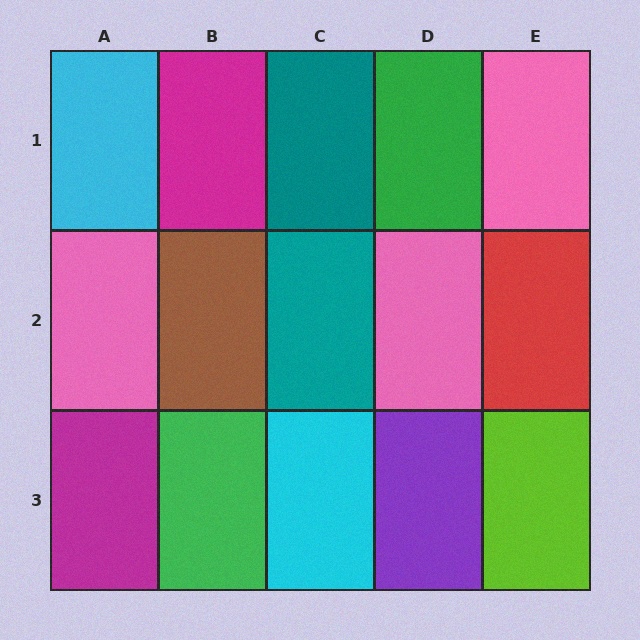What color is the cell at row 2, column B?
Brown.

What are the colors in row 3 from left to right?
Magenta, green, cyan, purple, lime.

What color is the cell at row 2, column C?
Teal.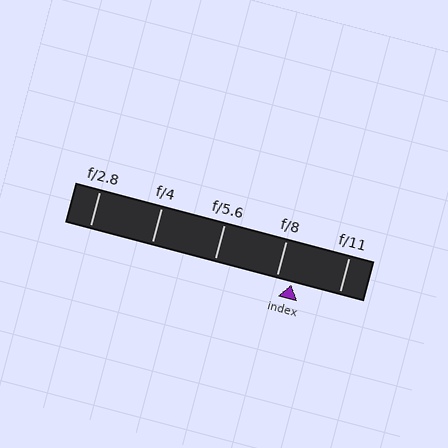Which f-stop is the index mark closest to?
The index mark is closest to f/8.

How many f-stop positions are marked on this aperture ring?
There are 5 f-stop positions marked.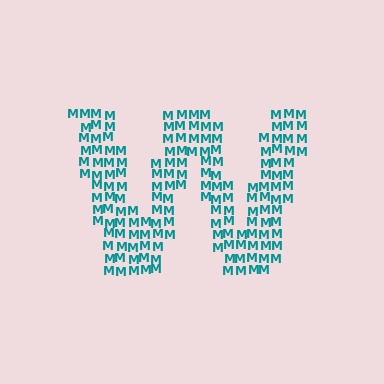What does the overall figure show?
The overall figure shows the letter W.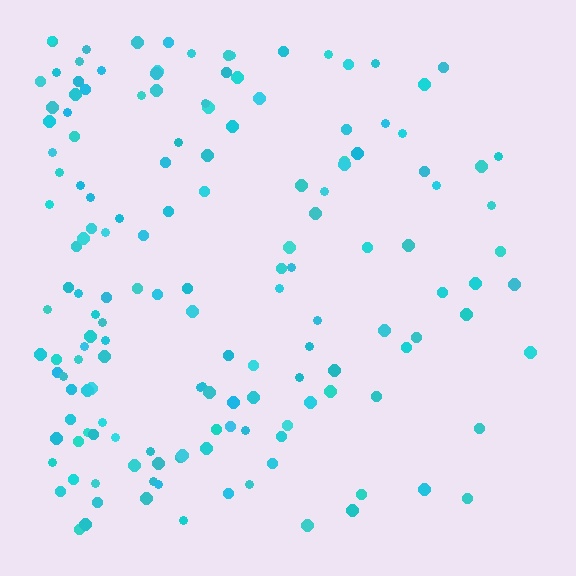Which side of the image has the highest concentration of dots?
The left.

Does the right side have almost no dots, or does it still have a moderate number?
Still a moderate number, just noticeably fewer than the left.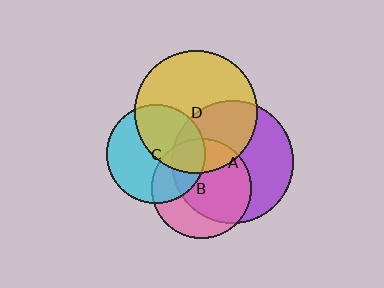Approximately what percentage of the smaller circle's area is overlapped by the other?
Approximately 65%.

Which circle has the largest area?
Circle D (yellow).